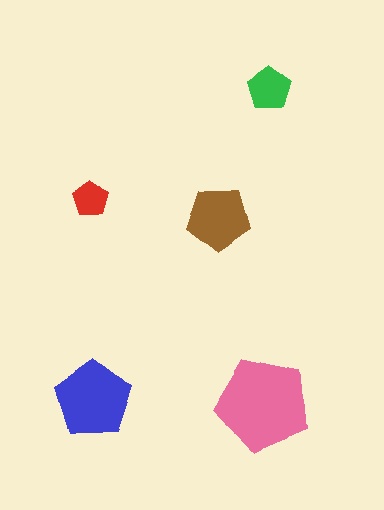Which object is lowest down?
The pink pentagon is bottommost.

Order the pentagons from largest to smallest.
the pink one, the blue one, the brown one, the green one, the red one.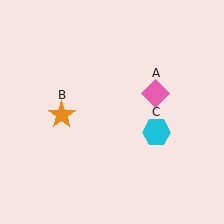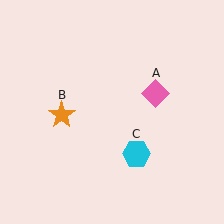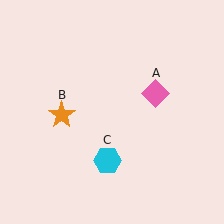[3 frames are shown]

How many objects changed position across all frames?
1 object changed position: cyan hexagon (object C).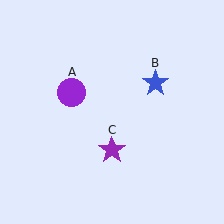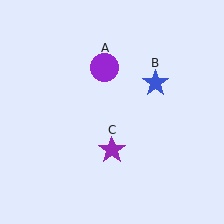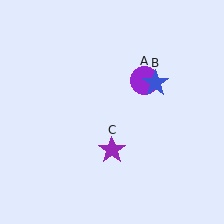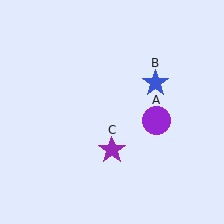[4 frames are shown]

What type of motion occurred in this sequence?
The purple circle (object A) rotated clockwise around the center of the scene.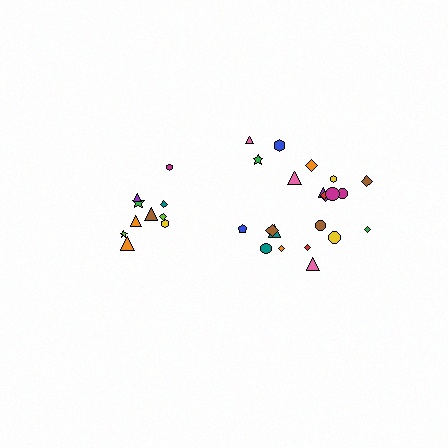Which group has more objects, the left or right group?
The right group.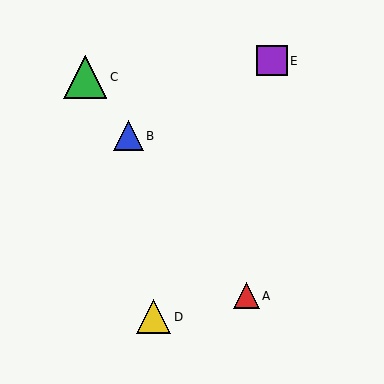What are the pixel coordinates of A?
Object A is at (246, 296).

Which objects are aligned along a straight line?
Objects A, B, C are aligned along a straight line.